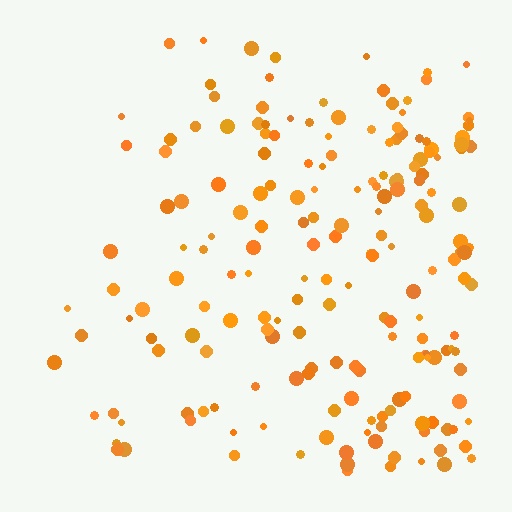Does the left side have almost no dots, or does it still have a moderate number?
Still a moderate number, just noticeably fewer than the right.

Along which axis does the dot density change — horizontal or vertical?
Horizontal.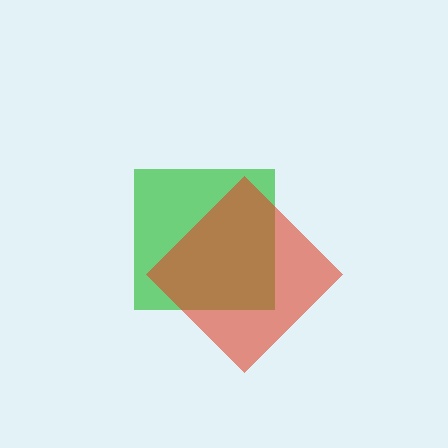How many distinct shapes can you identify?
There are 2 distinct shapes: a green square, a red diamond.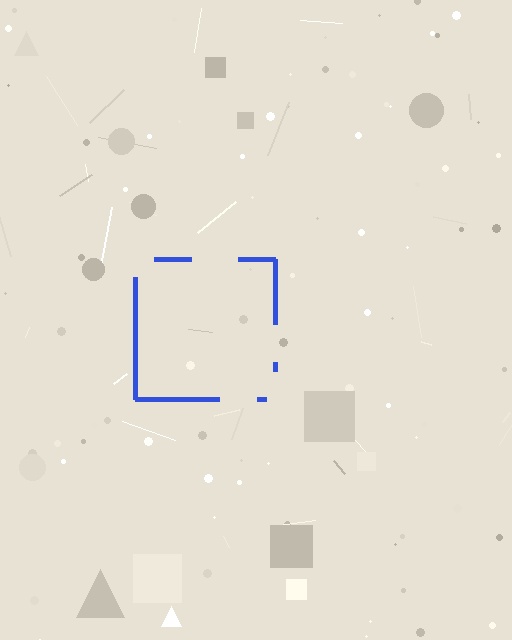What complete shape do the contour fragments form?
The contour fragments form a square.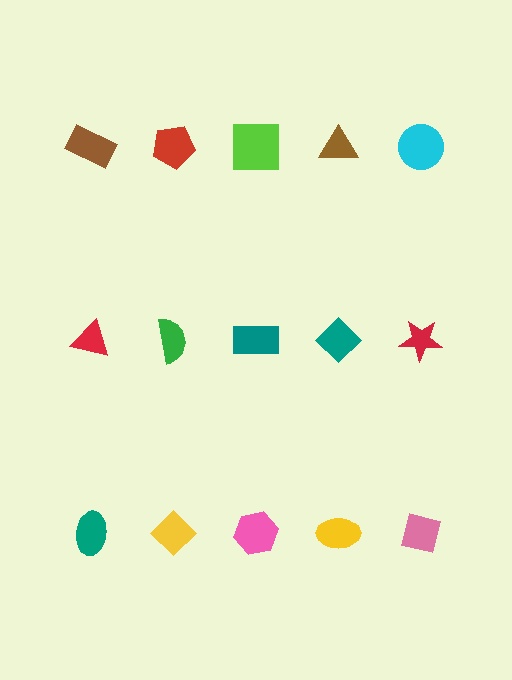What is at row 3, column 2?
A yellow diamond.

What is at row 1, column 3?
A lime square.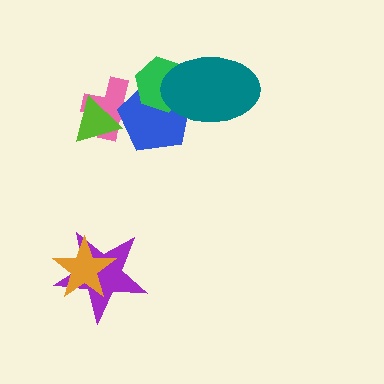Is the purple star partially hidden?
Yes, it is partially covered by another shape.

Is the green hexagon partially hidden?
Yes, it is partially covered by another shape.